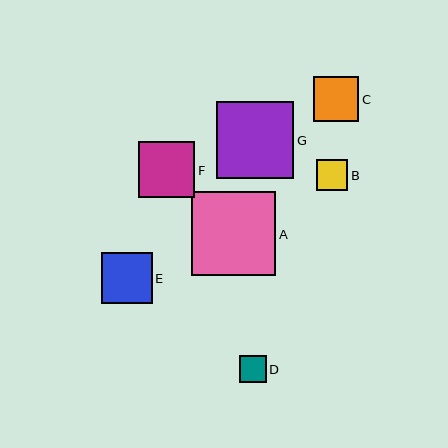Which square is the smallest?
Square D is the smallest with a size of approximately 27 pixels.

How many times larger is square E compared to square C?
Square E is approximately 1.1 times the size of square C.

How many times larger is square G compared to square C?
Square G is approximately 1.7 times the size of square C.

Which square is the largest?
Square A is the largest with a size of approximately 84 pixels.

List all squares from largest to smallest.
From largest to smallest: A, G, F, E, C, B, D.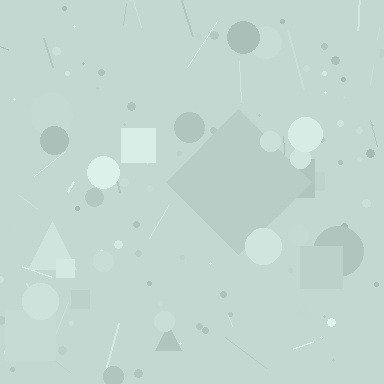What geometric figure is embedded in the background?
A diamond is embedded in the background.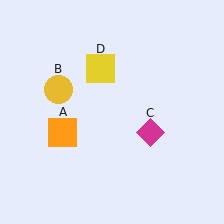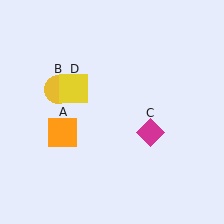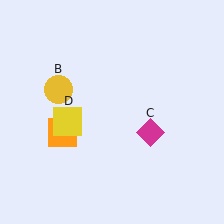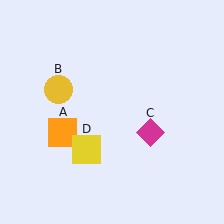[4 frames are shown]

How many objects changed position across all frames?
1 object changed position: yellow square (object D).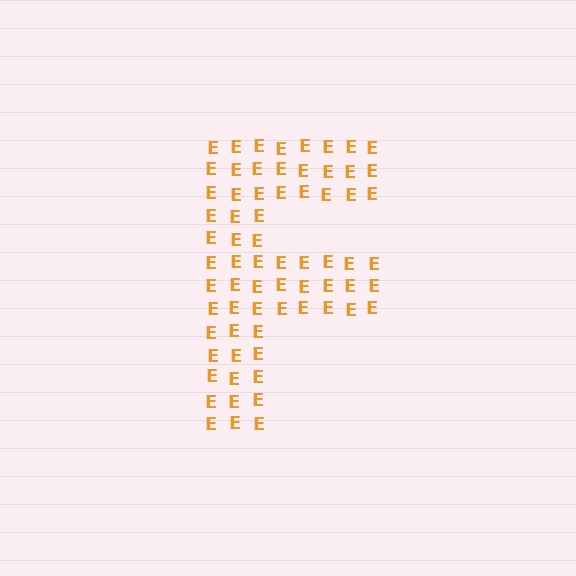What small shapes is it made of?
It is made of small letter E's.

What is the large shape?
The large shape is the letter F.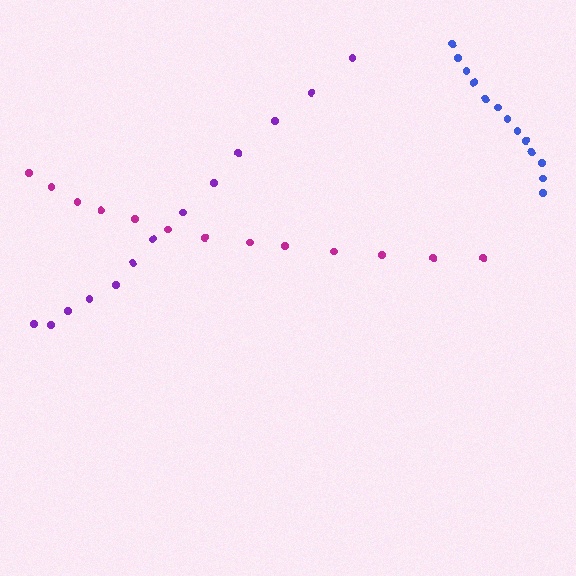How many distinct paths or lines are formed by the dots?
There are 3 distinct paths.